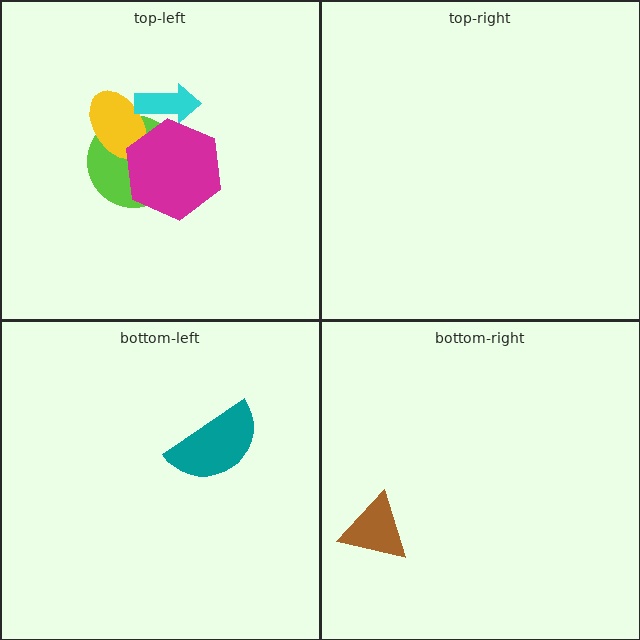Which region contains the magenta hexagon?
The top-left region.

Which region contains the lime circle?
The top-left region.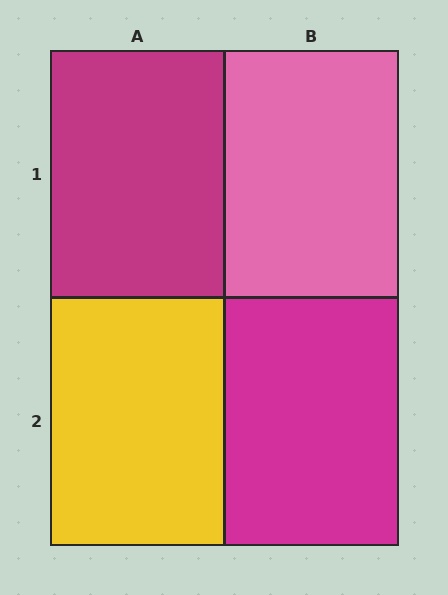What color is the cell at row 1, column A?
Magenta.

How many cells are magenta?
2 cells are magenta.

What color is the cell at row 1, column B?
Pink.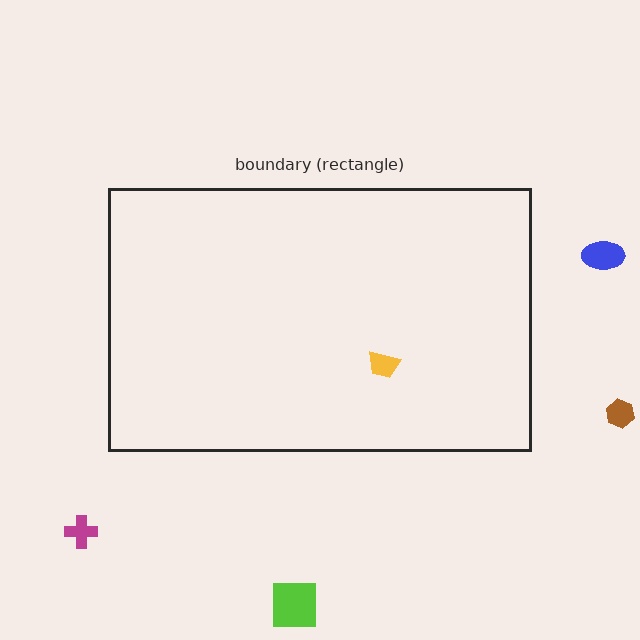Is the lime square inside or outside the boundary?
Outside.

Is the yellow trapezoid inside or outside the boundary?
Inside.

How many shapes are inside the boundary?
1 inside, 4 outside.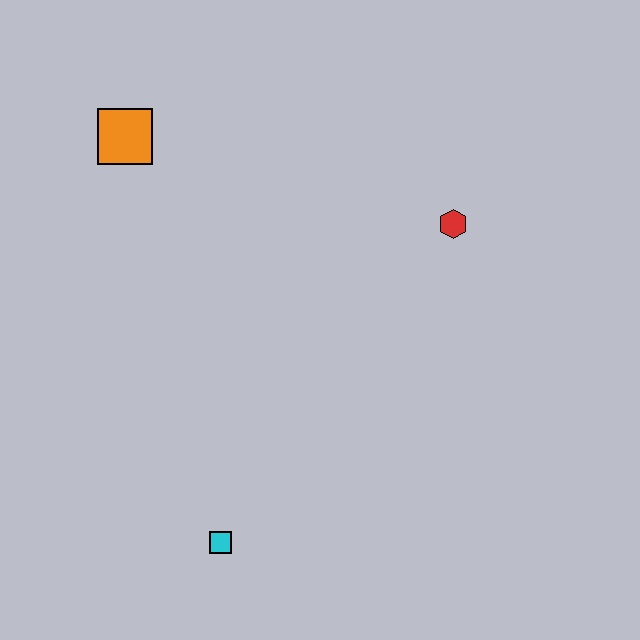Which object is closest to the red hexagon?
The orange square is closest to the red hexagon.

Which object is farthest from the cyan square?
The orange square is farthest from the cyan square.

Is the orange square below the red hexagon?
No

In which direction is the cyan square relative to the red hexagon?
The cyan square is below the red hexagon.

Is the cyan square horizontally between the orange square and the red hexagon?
Yes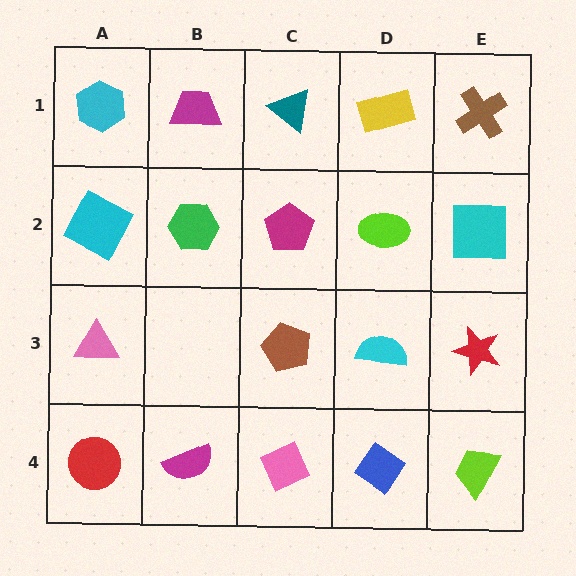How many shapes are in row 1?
5 shapes.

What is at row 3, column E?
A red star.